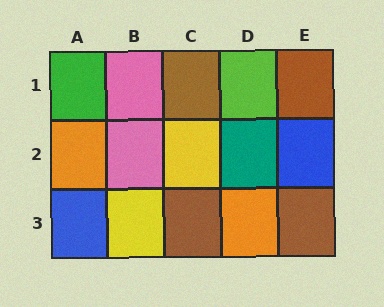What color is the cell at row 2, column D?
Teal.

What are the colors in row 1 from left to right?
Green, pink, brown, lime, brown.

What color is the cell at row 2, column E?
Blue.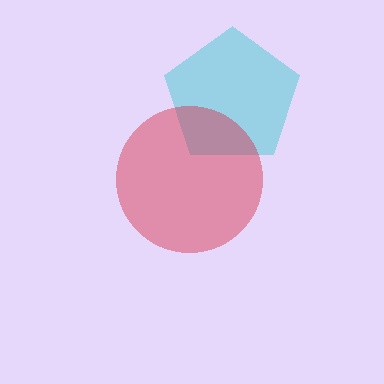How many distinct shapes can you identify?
There are 2 distinct shapes: a cyan pentagon, a red circle.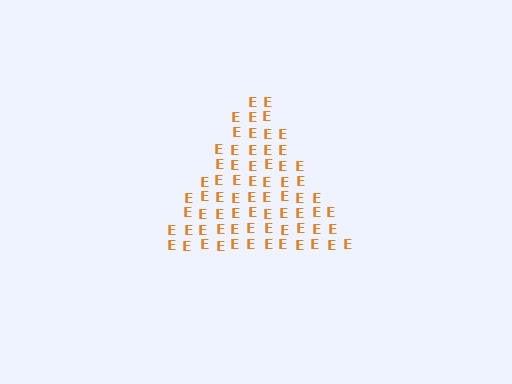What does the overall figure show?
The overall figure shows a triangle.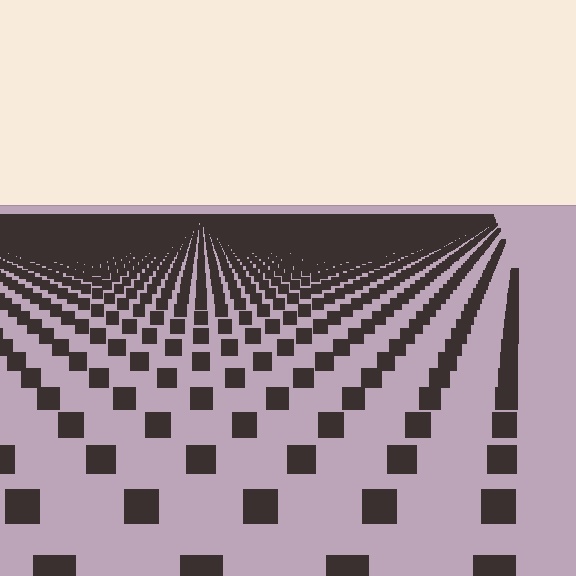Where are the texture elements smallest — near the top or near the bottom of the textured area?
Near the top.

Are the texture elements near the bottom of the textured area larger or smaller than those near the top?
Larger. Near the bottom, elements are closer to the viewer and appear at a bigger on-screen size.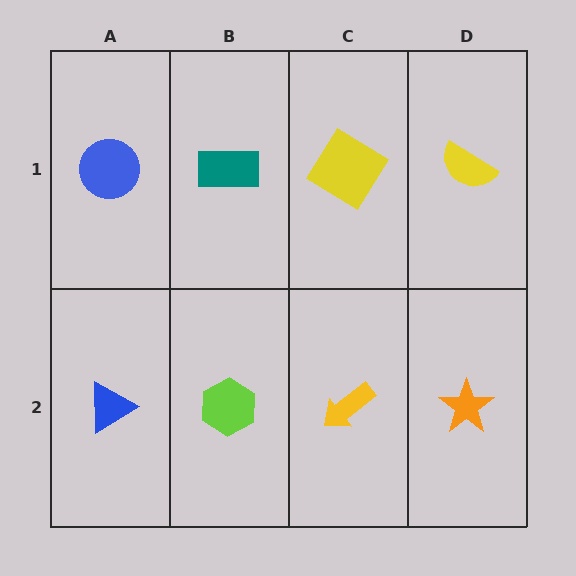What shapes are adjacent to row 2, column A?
A blue circle (row 1, column A), a lime hexagon (row 2, column B).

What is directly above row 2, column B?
A teal rectangle.